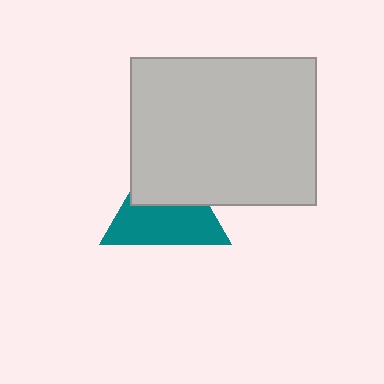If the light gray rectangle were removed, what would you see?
You would see the complete teal triangle.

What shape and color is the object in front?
The object in front is a light gray rectangle.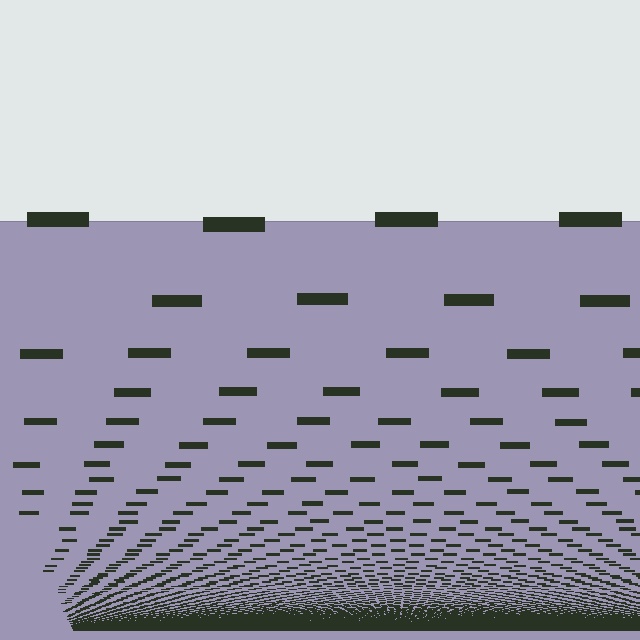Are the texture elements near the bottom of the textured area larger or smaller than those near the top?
Smaller. The gradient is inverted — elements near the bottom are smaller and denser.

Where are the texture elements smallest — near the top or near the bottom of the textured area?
Near the bottom.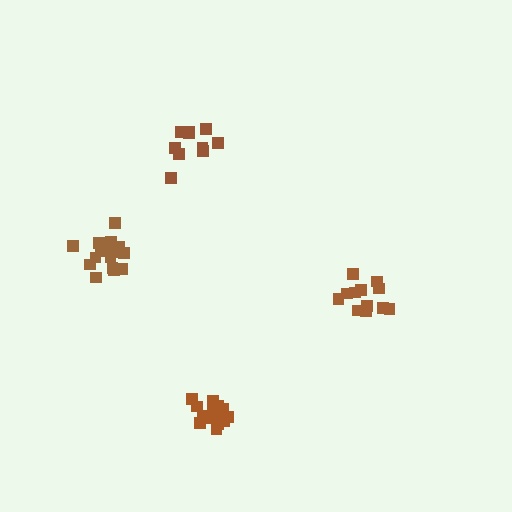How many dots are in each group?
Group 1: 16 dots, Group 2: 15 dots, Group 3: 12 dots, Group 4: 10 dots (53 total).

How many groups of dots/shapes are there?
There are 4 groups.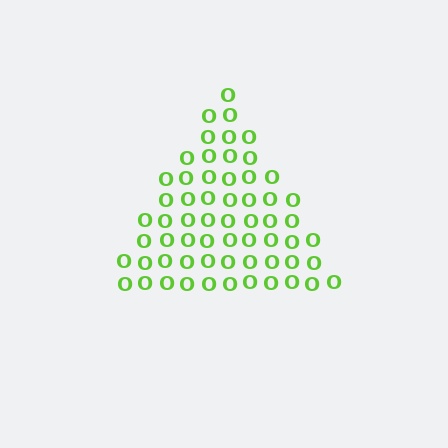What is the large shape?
The large shape is a triangle.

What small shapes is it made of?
It is made of small letter O's.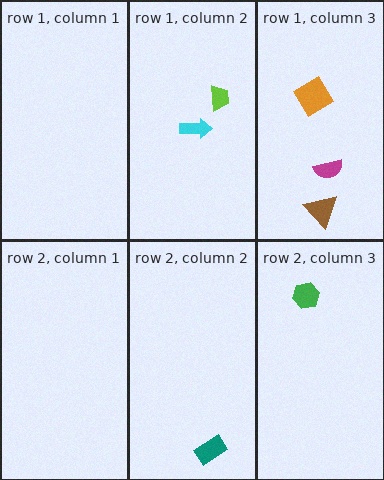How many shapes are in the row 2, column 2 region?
1.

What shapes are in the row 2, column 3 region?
The green hexagon.